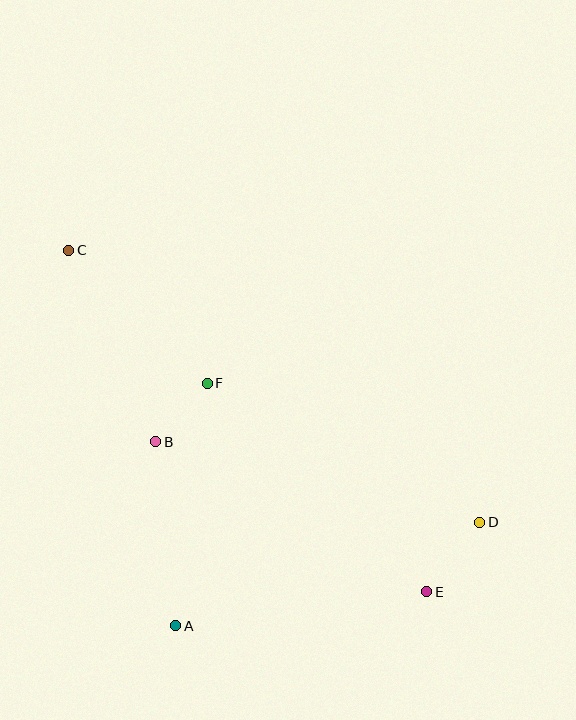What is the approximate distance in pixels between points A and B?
The distance between A and B is approximately 185 pixels.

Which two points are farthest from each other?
Points C and E are farthest from each other.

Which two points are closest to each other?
Points B and F are closest to each other.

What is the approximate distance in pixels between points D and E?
The distance between D and E is approximately 87 pixels.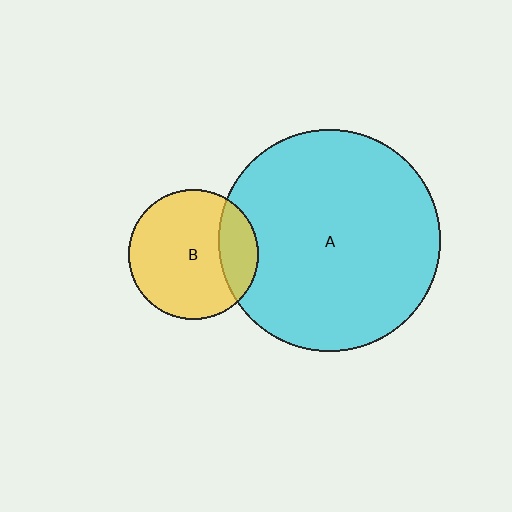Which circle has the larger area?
Circle A (cyan).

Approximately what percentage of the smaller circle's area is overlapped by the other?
Approximately 20%.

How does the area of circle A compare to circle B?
Approximately 2.9 times.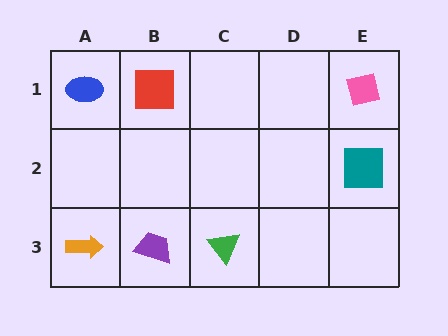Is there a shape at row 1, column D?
No, that cell is empty.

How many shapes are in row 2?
1 shape.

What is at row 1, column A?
A blue ellipse.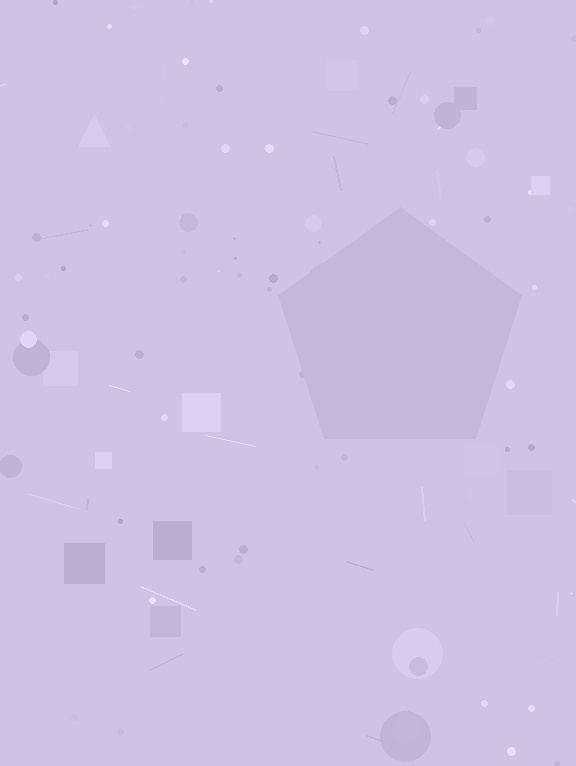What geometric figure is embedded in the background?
A pentagon is embedded in the background.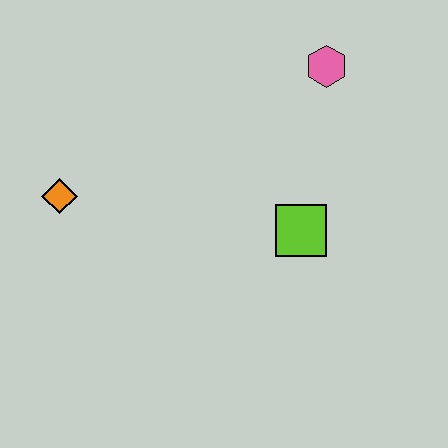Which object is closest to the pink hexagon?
The lime square is closest to the pink hexagon.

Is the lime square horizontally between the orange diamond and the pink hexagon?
Yes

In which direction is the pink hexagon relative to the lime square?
The pink hexagon is above the lime square.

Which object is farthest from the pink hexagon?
The orange diamond is farthest from the pink hexagon.